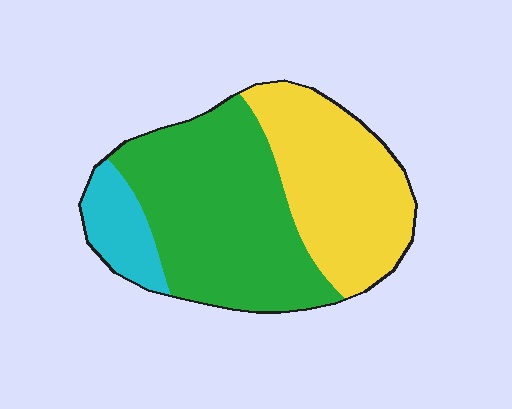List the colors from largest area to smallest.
From largest to smallest: green, yellow, cyan.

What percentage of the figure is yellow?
Yellow takes up about three eighths (3/8) of the figure.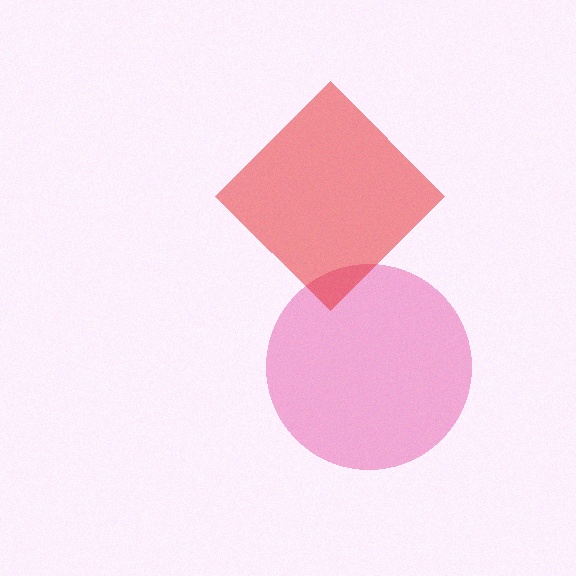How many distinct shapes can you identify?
There are 2 distinct shapes: a pink circle, a red diamond.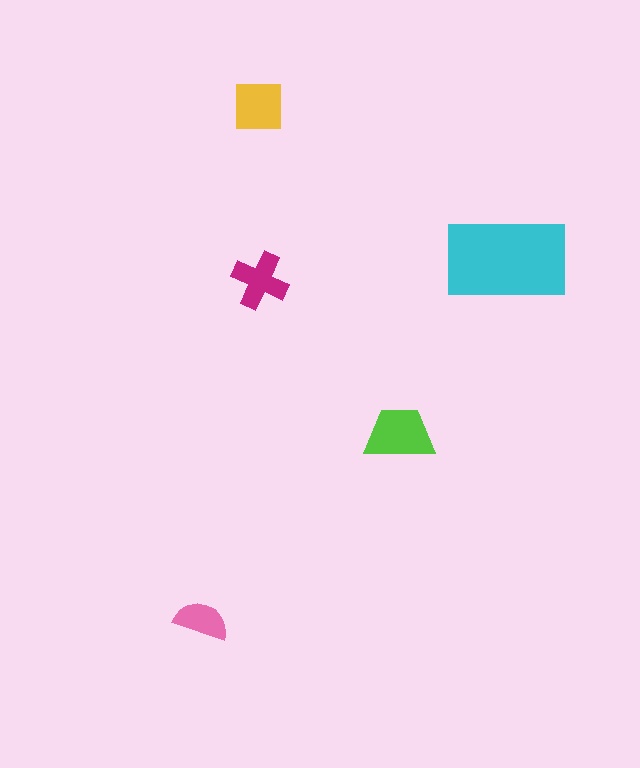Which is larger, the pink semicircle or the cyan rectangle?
The cyan rectangle.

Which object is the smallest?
The pink semicircle.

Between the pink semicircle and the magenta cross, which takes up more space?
The magenta cross.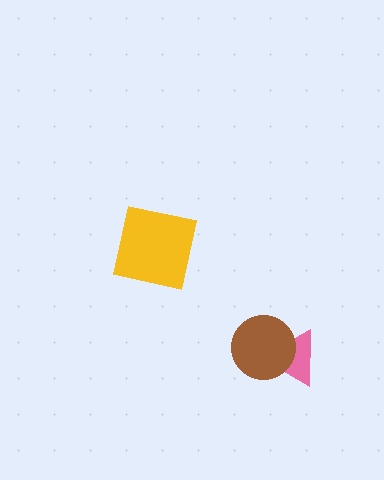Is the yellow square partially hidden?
No, no other shape covers it.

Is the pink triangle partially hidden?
Yes, it is partially covered by another shape.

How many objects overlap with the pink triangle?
1 object overlaps with the pink triangle.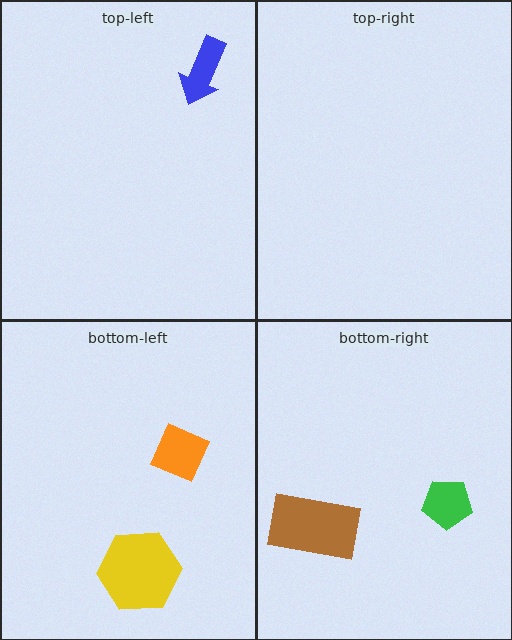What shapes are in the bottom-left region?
The orange diamond, the yellow hexagon.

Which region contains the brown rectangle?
The bottom-right region.